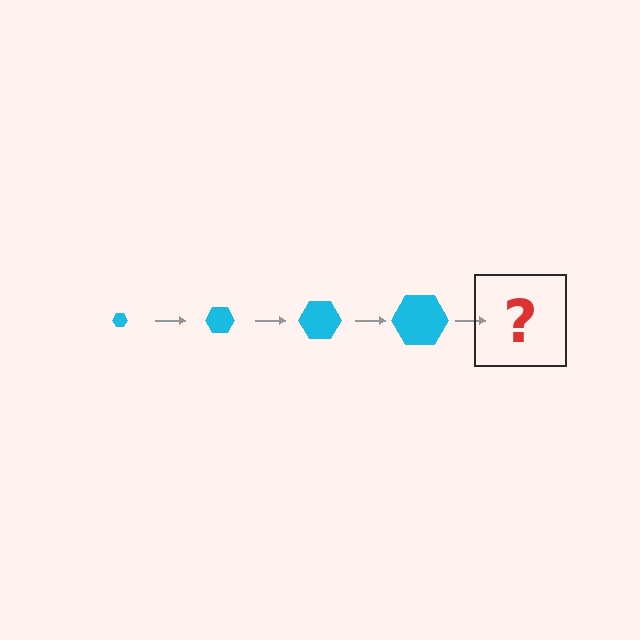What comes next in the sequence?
The next element should be a cyan hexagon, larger than the previous one.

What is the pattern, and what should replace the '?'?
The pattern is that the hexagon gets progressively larger each step. The '?' should be a cyan hexagon, larger than the previous one.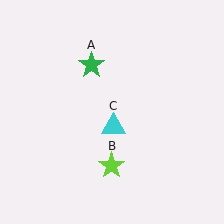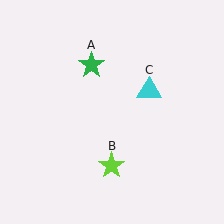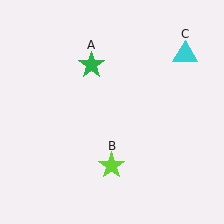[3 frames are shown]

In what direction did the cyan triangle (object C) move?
The cyan triangle (object C) moved up and to the right.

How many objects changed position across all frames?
1 object changed position: cyan triangle (object C).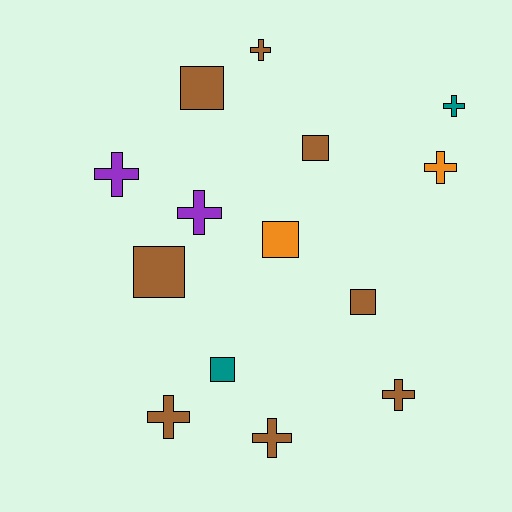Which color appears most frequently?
Brown, with 8 objects.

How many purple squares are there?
There are no purple squares.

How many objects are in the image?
There are 14 objects.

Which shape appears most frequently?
Cross, with 8 objects.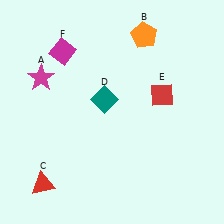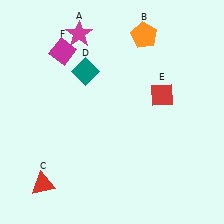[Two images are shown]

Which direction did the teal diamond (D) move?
The teal diamond (D) moved up.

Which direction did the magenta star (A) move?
The magenta star (A) moved up.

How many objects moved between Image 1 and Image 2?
2 objects moved between the two images.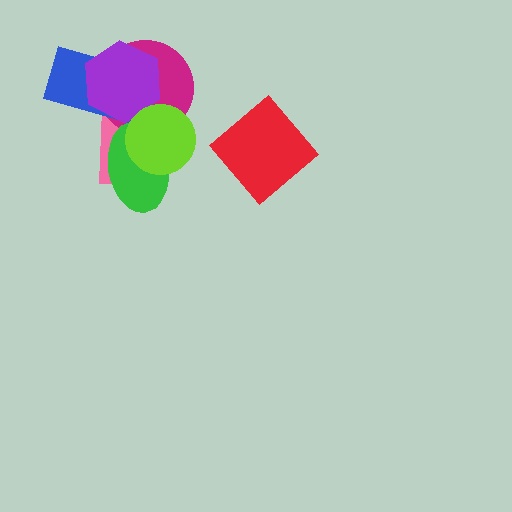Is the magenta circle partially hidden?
Yes, it is partially covered by another shape.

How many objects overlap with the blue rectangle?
3 objects overlap with the blue rectangle.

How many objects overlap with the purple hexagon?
3 objects overlap with the purple hexagon.